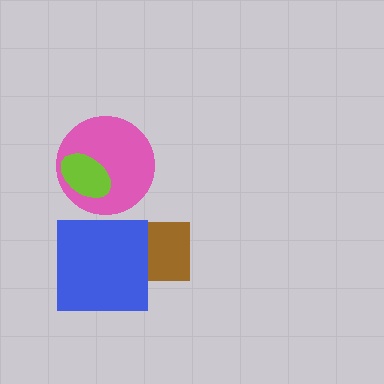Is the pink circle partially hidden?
Yes, it is partially covered by another shape.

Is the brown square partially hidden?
Yes, it is partially covered by another shape.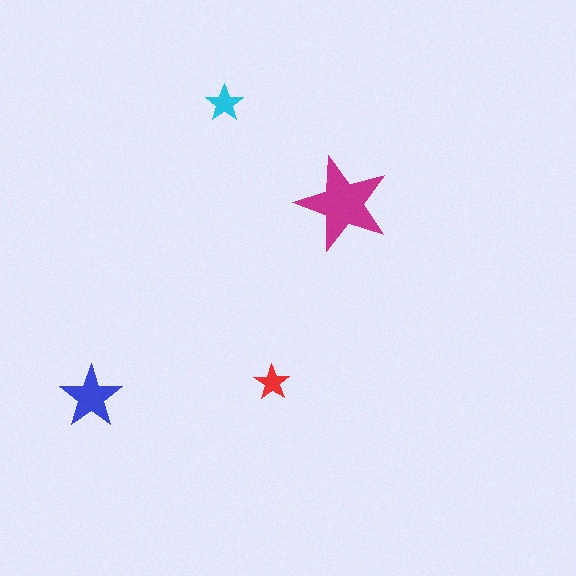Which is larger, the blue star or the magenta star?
The magenta one.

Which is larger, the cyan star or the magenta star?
The magenta one.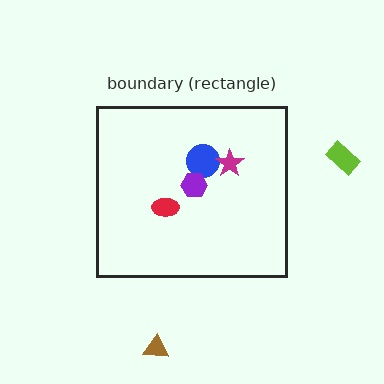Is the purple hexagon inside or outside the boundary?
Inside.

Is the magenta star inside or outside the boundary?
Inside.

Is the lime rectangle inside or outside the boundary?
Outside.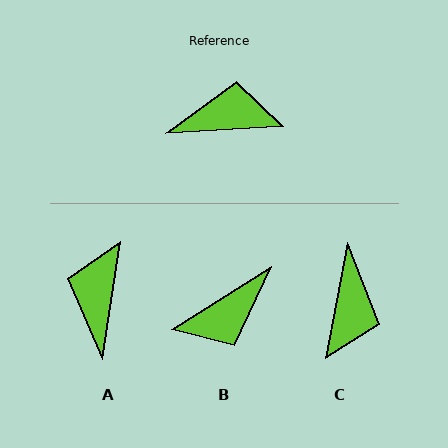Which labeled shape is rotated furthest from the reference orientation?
B, about 151 degrees away.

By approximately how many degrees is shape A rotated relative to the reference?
Approximately 78 degrees counter-clockwise.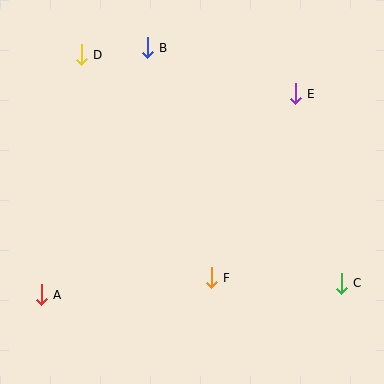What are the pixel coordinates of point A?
Point A is at (41, 295).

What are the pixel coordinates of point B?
Point B is at (147, 48).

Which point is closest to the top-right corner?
Point E is closest to the top-right corner.